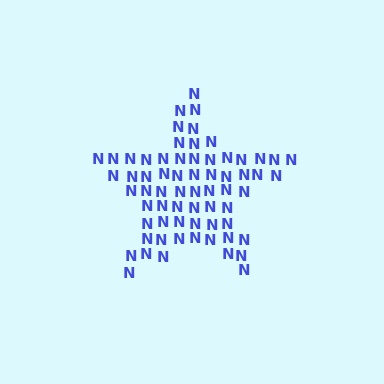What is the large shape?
The large shape is a star.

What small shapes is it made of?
It is made of small letter N's.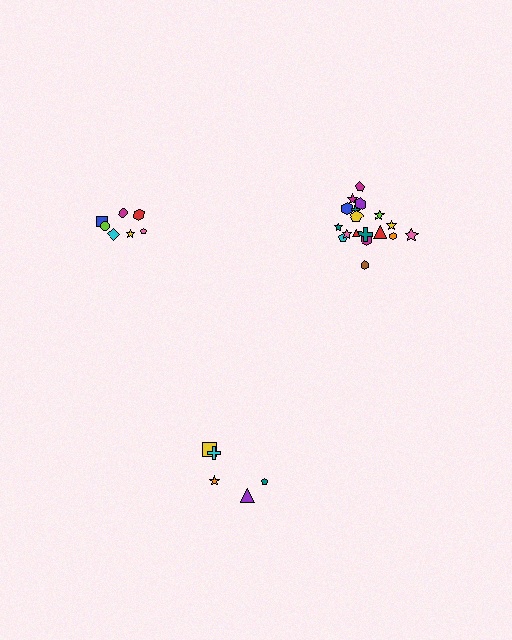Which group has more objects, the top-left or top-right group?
The top-right group.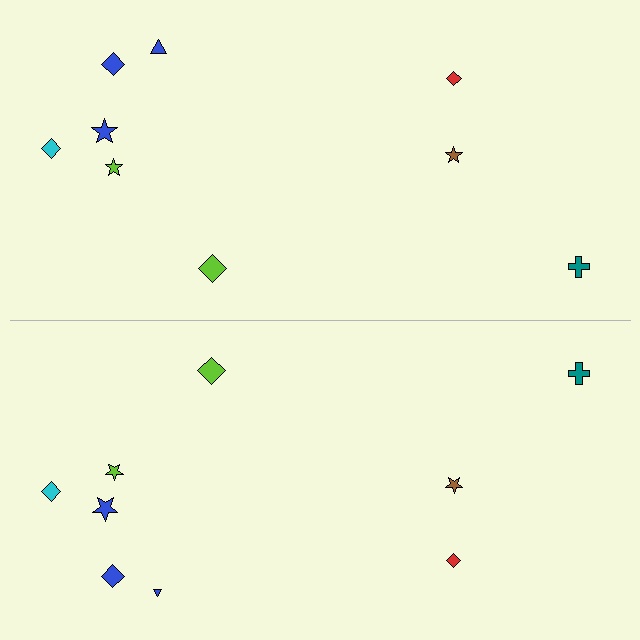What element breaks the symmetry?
The blue triangle on the bottom side has a different size than its mirror counterpart.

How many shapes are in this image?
There are 18 shapes in this image.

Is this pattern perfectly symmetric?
No, the pattern is not perfectly symmetric. The blue triangle on the bottom side has a different size than its mirror counterpart.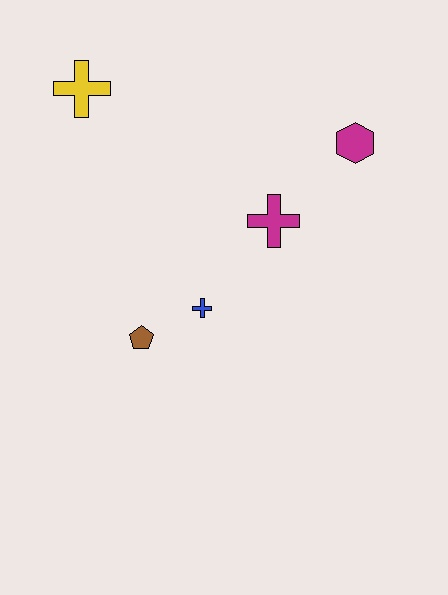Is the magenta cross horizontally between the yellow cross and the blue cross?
No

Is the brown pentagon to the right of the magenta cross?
No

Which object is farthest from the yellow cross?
The magenta hexagon is farthest from the yellow cross.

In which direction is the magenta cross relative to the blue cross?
The magenta cross is above the blue cross.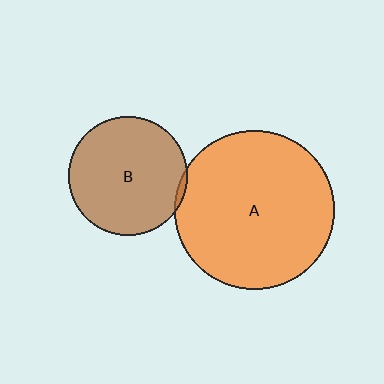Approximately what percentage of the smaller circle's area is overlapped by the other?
Approximately 5%.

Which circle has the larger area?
Circle A (orange).